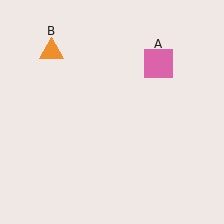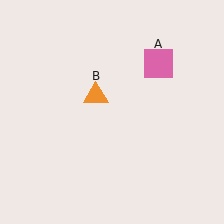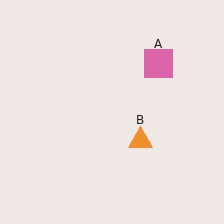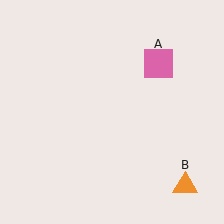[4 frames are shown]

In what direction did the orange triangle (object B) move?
The orange triangle (object B) moved down and to the right.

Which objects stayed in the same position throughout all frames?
Pink square (object A) remained stationary.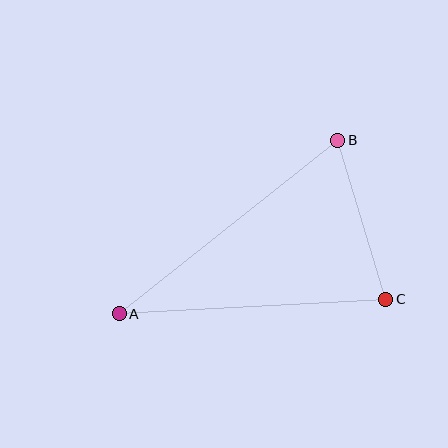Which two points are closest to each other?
Points B and C are closest to each other.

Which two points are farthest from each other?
Points A and B are farthest from each other.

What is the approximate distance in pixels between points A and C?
The distance between A and C is approximately 267 pixels.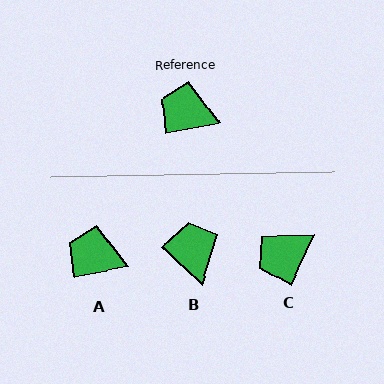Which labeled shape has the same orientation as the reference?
A.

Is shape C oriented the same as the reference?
No, it is off by about 54 degrees.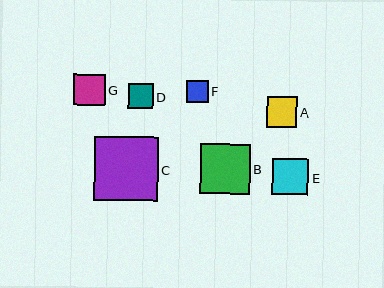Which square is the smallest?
Square F is the smallest with a size of approximately 22 pixels.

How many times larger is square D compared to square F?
Square D is approximately 1.1 times the size of square F.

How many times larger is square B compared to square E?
Square B is approximately 1.4 times the size of square E.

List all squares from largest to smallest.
From largest to smallest: C, B, E, G, A, D, F.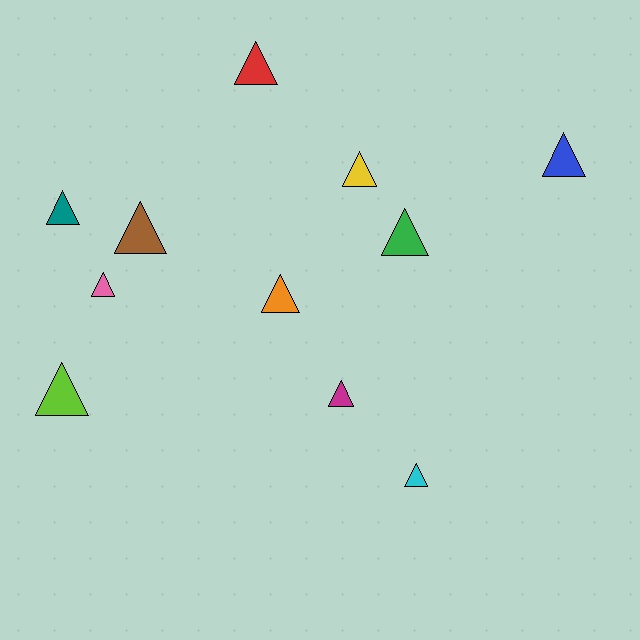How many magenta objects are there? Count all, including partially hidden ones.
There is 1 magenta object.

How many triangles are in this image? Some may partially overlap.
There are 11 triangles.